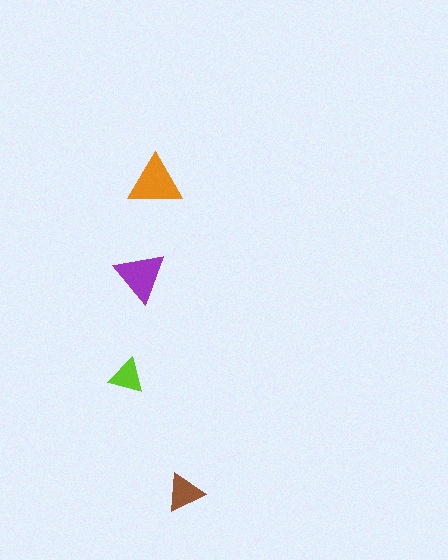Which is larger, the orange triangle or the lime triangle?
The orange one.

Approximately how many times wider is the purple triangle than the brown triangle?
About 1.5 times wider.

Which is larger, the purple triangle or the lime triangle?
The purple one.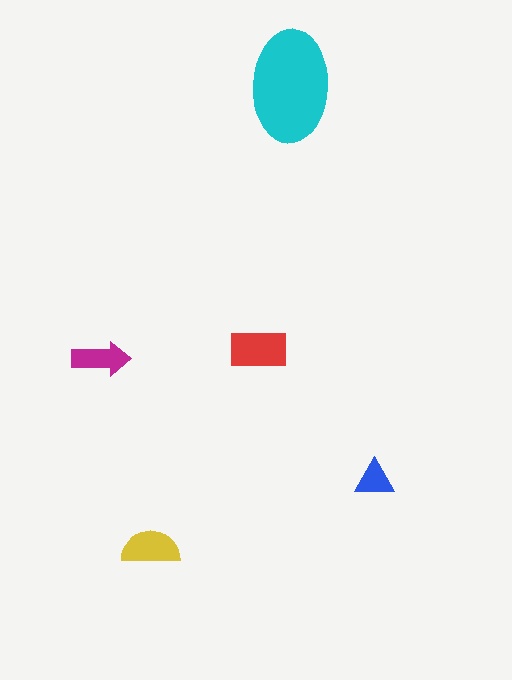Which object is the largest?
The cyan ellipse.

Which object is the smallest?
The blue triangle.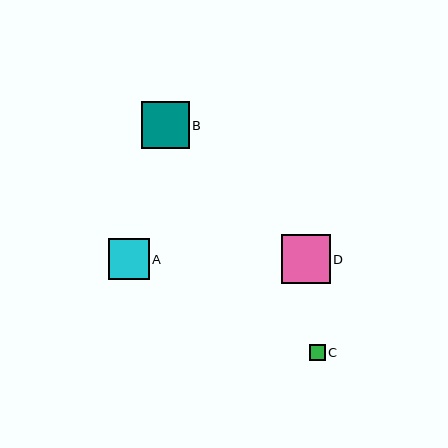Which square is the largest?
Square D is the largest with a size of approximately 48 pixels.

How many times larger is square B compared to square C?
Square B is approximately 3.0 times the size of square C.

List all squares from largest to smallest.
From largest to smallest: D, B, A, C.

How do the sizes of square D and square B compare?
Square D and square B are approximately the same size.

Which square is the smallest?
Square C is the smallest with a size of approximately 16 pixels.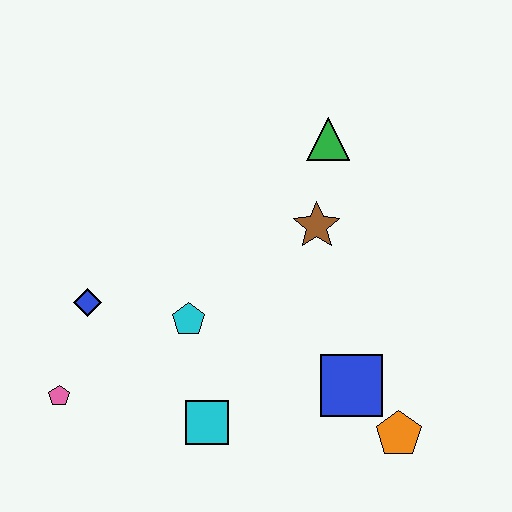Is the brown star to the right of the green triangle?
No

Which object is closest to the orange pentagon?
The blue square is closest to the orange pentagon.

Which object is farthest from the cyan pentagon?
The orange pentagon is farthest from the cyan pentagon.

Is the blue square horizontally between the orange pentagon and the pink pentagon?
Yes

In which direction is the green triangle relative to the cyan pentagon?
The green triangle is above the cyan pentagon.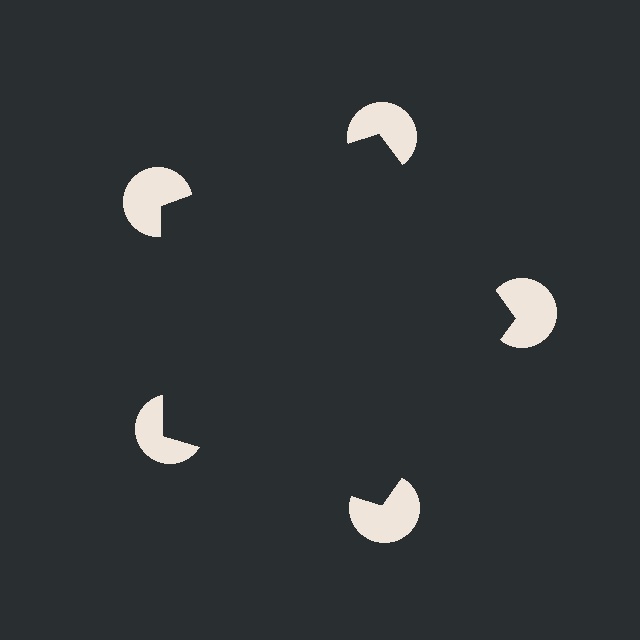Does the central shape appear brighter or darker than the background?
It typically appears slightly darker than the background, even though no actual brightness change is drawn.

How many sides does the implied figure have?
5 sides.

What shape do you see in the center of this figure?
An illusory pentagon — its edges are inferred from the aligned wedge cuts in the pac-man discs, not physically drawn.